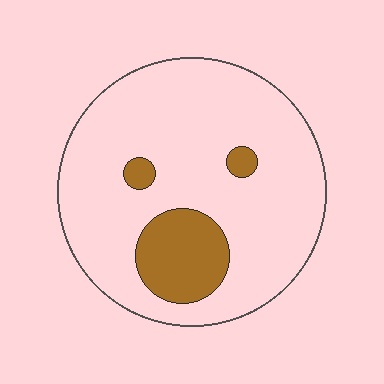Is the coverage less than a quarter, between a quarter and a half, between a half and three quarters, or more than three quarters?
Less than a quarter.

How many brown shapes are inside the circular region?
3.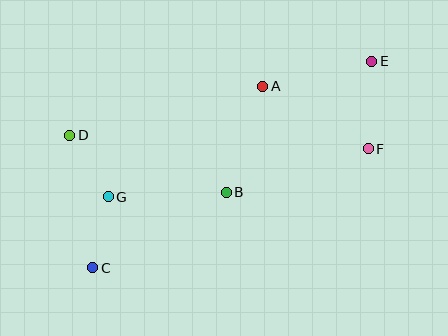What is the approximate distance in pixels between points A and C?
The distance between A and C is approximately 248 pixels.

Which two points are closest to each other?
Points C and G are closest to each other.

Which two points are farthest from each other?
Points C and E are farthest from each other.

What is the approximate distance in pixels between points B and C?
The distance between B and C is approximately 153 pixels.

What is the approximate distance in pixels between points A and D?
The distance between A and D is approximately 199 pixels.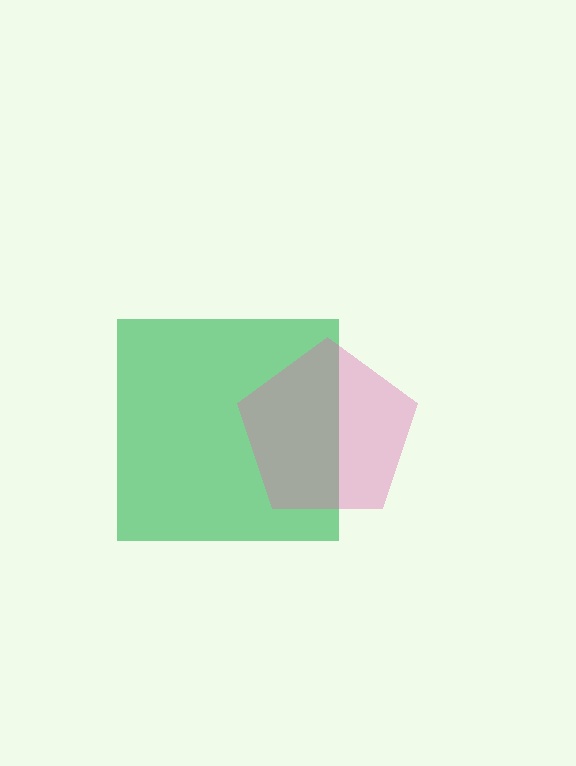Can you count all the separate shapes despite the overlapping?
Yes, there are 2 separate shapes.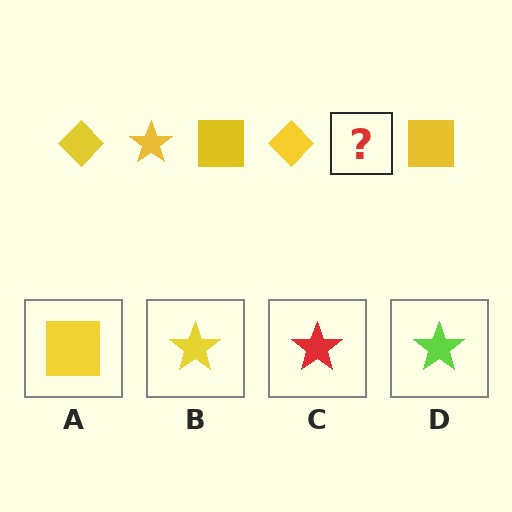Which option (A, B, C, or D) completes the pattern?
B.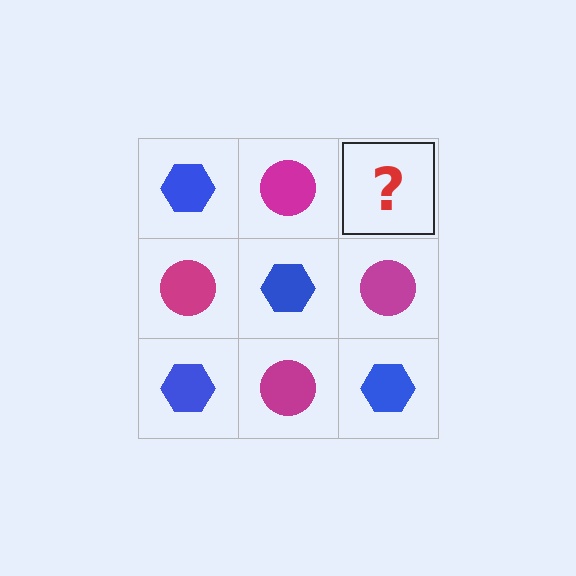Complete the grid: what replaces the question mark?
The question mark should be replaced with a blue hexagon.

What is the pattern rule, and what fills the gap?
The rule is that it alternates blue hexagon and magenta circle in a checkerboard pattern. The gap should be filled with a blue hexagon.